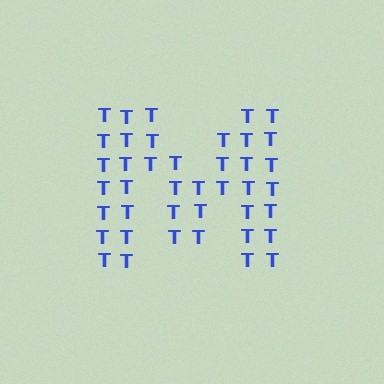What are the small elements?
The small elements are letter T's.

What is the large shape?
The large shape is the letter M.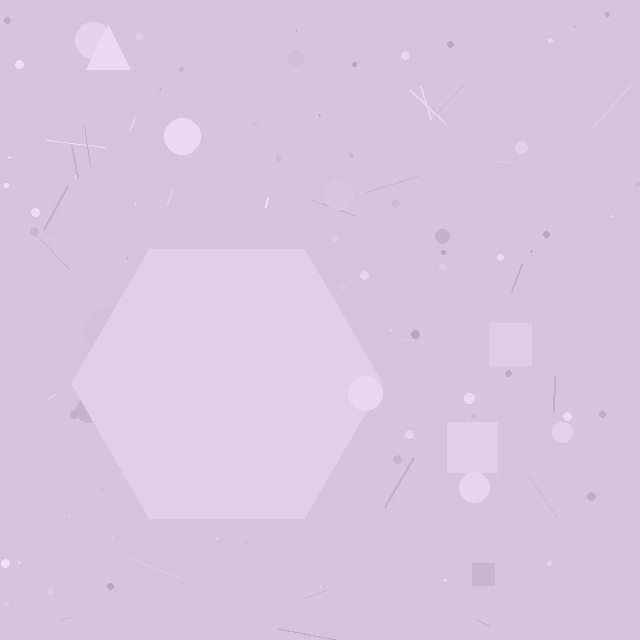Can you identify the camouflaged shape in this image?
The camouflaged shape is a hexagon.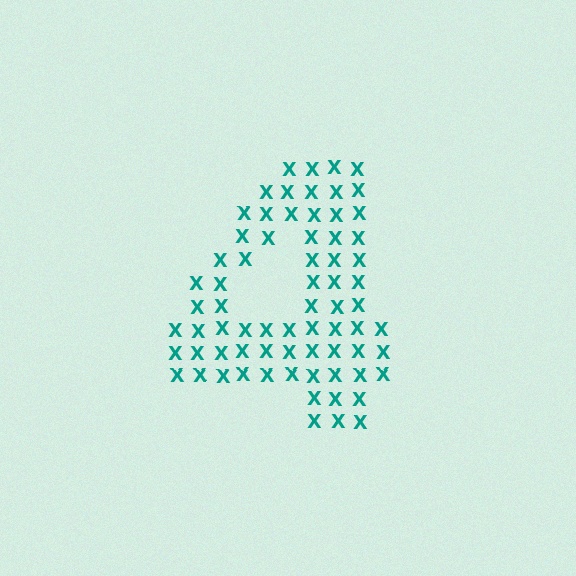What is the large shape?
The large shape is the digit 4.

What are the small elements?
The small elements are letter X's.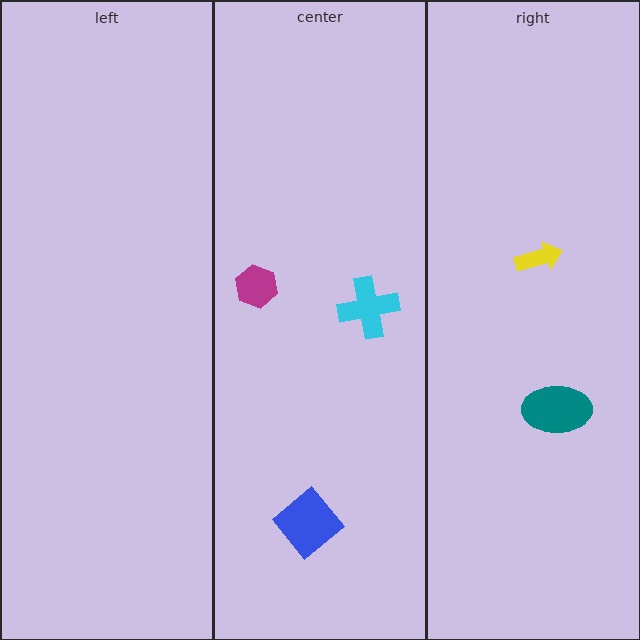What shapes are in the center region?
The cyan cross, the magenta hexagon, the blue diamond.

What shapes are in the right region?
The teal ellipse, the yellow arrow.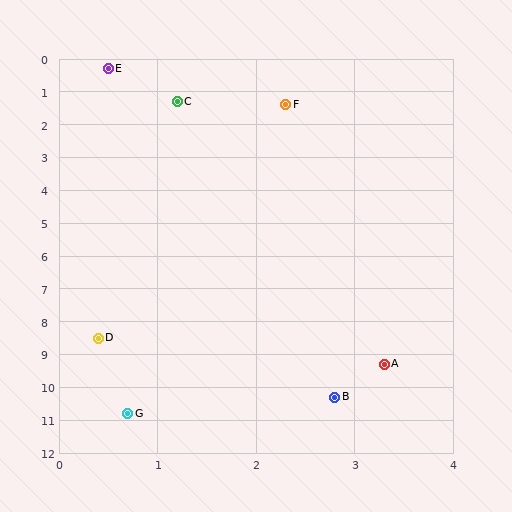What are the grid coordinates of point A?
Point A is at approximately (3.3, 9.3).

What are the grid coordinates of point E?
Point E is at approximately (0.5, 0.3).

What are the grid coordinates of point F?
Point F is at approximately (2.3, 1.4).